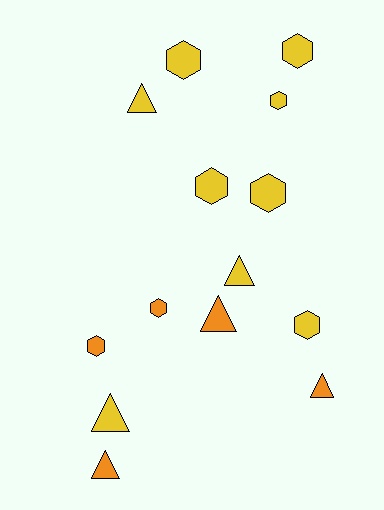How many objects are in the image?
There are 14 objects.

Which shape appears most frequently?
Hexagon, with 8 objects.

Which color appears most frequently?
Yellow, with 9 objects.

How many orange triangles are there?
There are 3 orange triangles.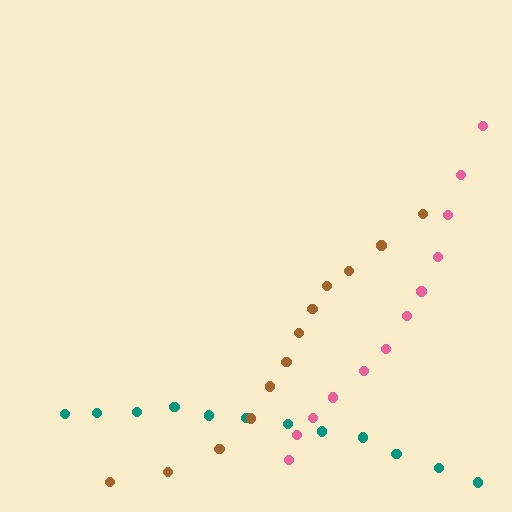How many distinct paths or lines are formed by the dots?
There are 3 distinct paths.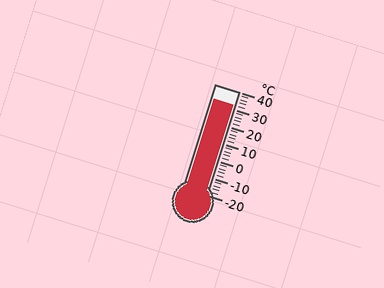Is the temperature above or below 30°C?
The temperature is above 30°C.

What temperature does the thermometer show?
The thermometer shows approximately 32°C.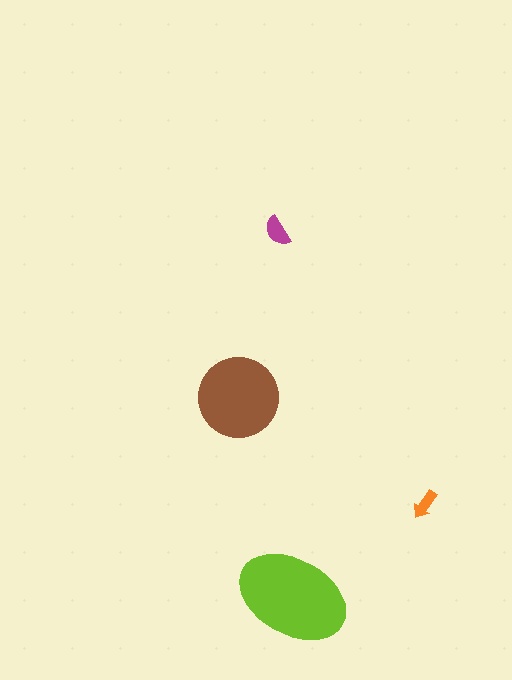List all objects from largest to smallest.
The lime ellipse, the brown circle, the magenta semicircle, the orange arrow.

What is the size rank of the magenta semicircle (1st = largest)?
3rd.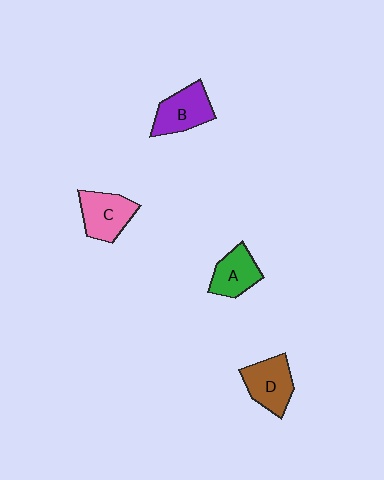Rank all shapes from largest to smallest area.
From largest to smallest: B (purple), D (brown), C (pink), A (green).